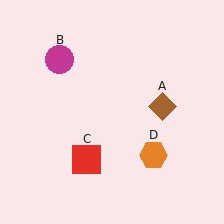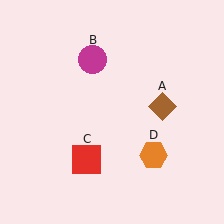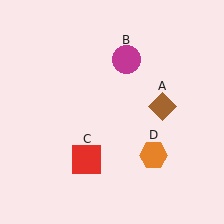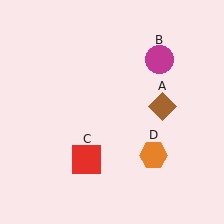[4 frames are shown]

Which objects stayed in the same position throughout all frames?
Brown diamond (object A) and red square (object C) and orange hexagon (object D) remained stationary.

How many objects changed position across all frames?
1 object changed position: magenta circle (object B).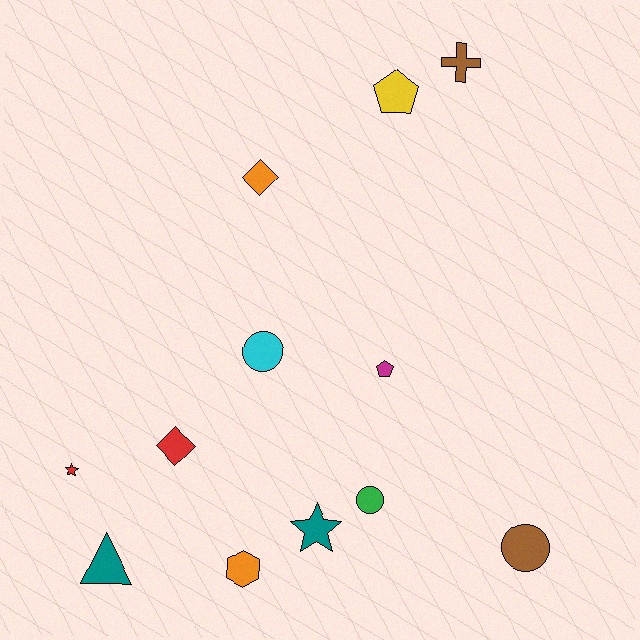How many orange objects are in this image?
There are 2 orange objects.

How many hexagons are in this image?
There is 1 hexagon.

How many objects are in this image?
There are 12 objects.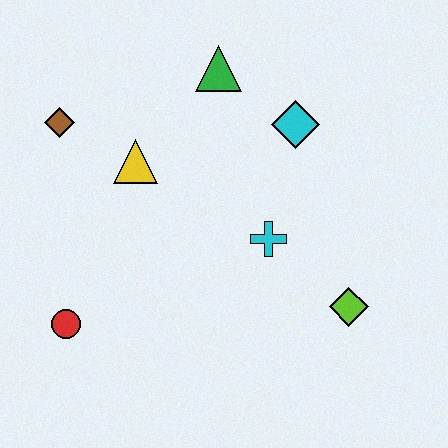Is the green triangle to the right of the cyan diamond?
No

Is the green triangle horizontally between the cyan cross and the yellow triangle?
Yes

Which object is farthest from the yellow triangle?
The lime diamond is farthest from the yellow triangle.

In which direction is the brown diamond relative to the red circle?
The brown diamond is above the red circle.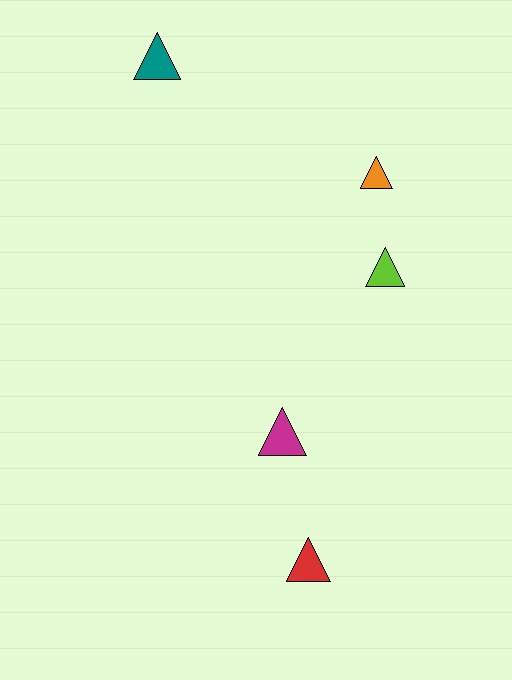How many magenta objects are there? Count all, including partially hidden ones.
There is 1 magenta object.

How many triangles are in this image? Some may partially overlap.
There are 5 triangles.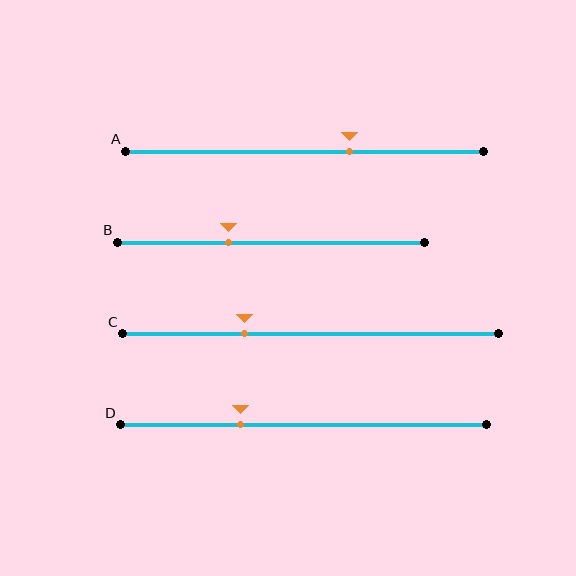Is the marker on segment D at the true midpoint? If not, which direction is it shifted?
No, the marker on segment D is shifted to the left by about 17% of the segment length.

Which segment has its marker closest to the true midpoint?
Segment A has its marker closest to the true midpoint.